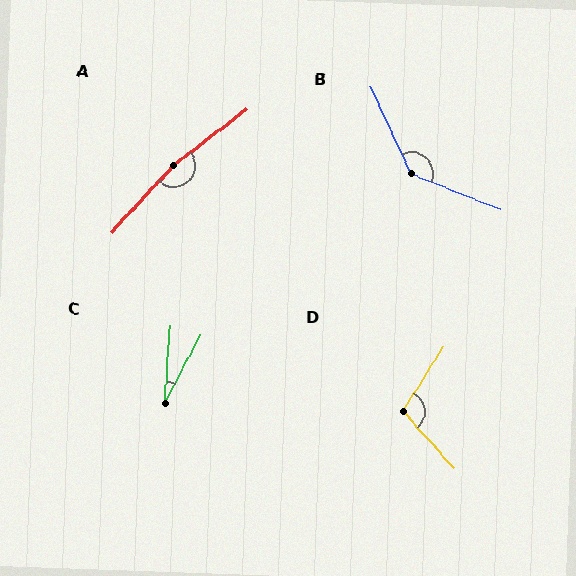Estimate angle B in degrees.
Approximately 137 degrees.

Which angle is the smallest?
C, at approximately 24 degrees.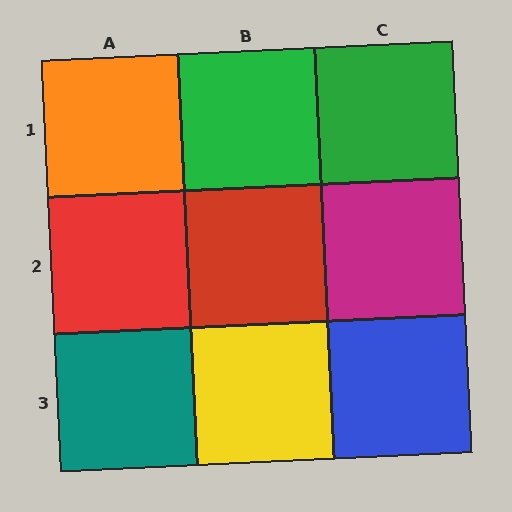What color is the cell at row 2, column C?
Magenta.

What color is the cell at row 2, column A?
Red.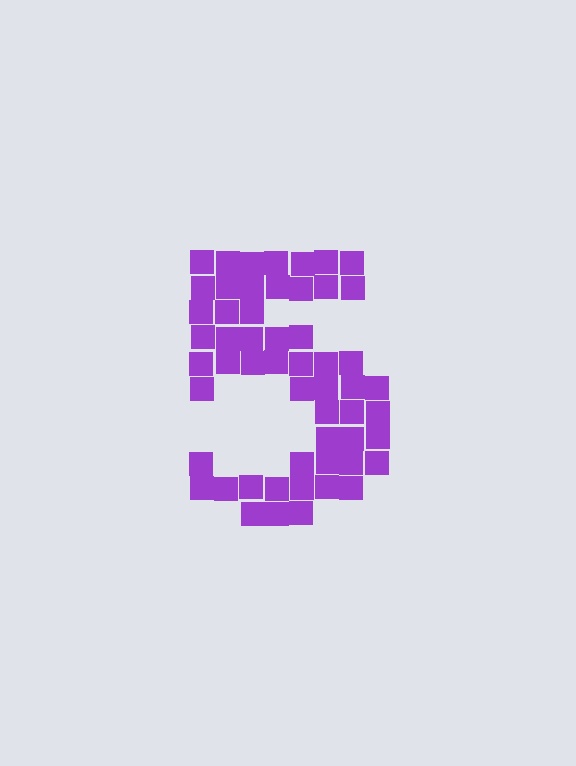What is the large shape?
The large shape is the digit 5.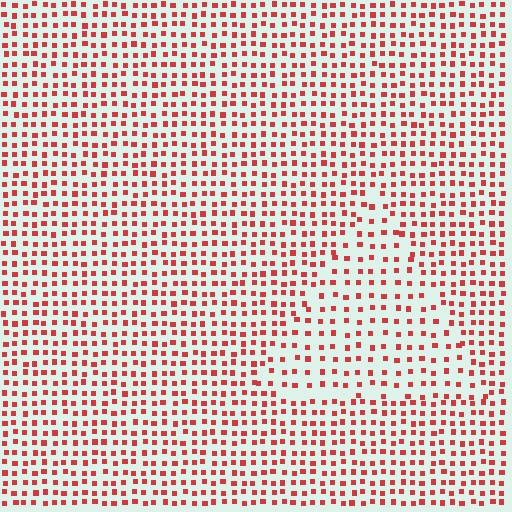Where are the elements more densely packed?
The elements are more densely packed outside the triangle boundary.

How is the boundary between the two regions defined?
The boundary is defined by a change in element density (approximately 1.6x ratio). All elements are the same color, size, and shape.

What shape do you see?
I see a triangle.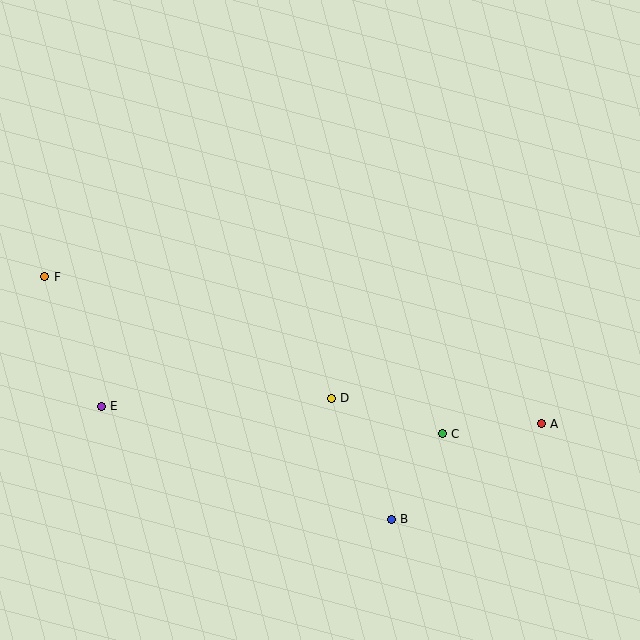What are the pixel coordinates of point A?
Point A is at (541, 424).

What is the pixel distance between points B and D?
The distance between B and D is 135 pixels.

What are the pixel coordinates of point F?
Point F is at (45, 277).